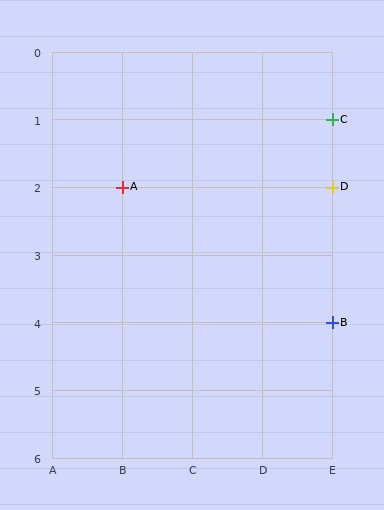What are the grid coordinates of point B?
Point B is at grid coordinates (E, 4).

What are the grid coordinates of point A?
Point A is at grid coordinates (B, 2).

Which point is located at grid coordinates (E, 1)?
Point C is at (E, 1).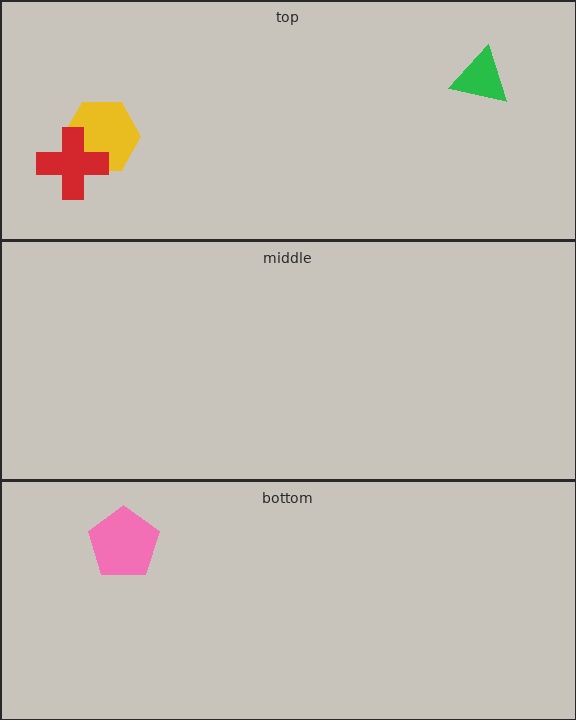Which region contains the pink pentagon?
The bottom region.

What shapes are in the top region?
The green triangle, the yellow hexagon, the red cross.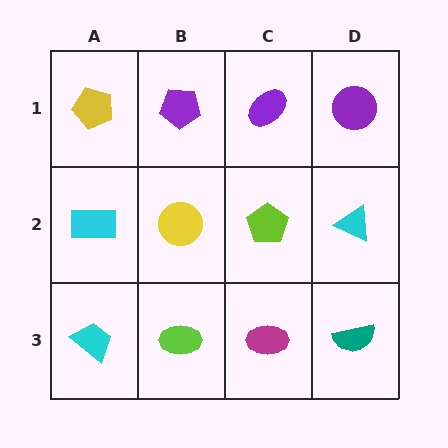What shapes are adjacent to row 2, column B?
A purple pentagon (row 1, column B), a lime ellipse (row 3, column B), a cyan rectangle (row 2, column A), a lime pentagon (row 2, column C).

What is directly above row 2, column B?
A purple pentagon.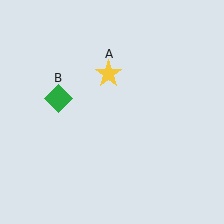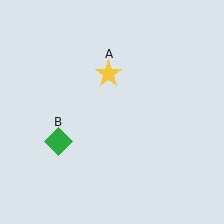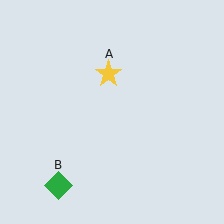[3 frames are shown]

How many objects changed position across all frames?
1 object changed position: green diamond (object B).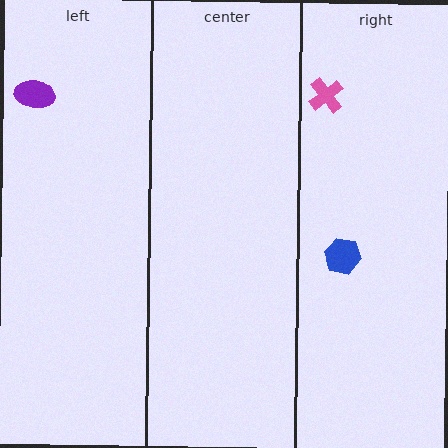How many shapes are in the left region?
1.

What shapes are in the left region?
The purple ellipse.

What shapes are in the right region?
The pink cross, the blue hexagon.